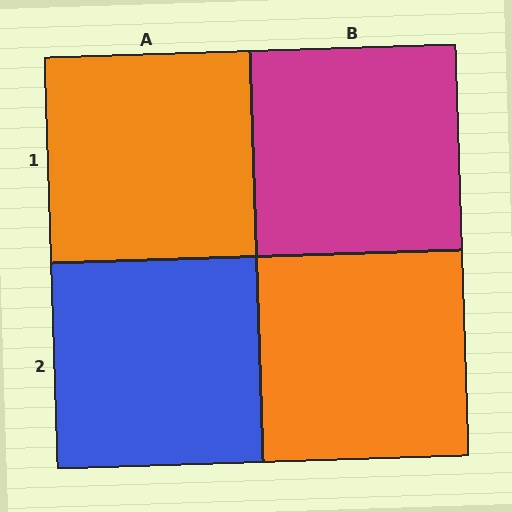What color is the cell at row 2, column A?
Blue.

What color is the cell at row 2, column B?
Orange.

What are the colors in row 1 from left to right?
Orange, magenta.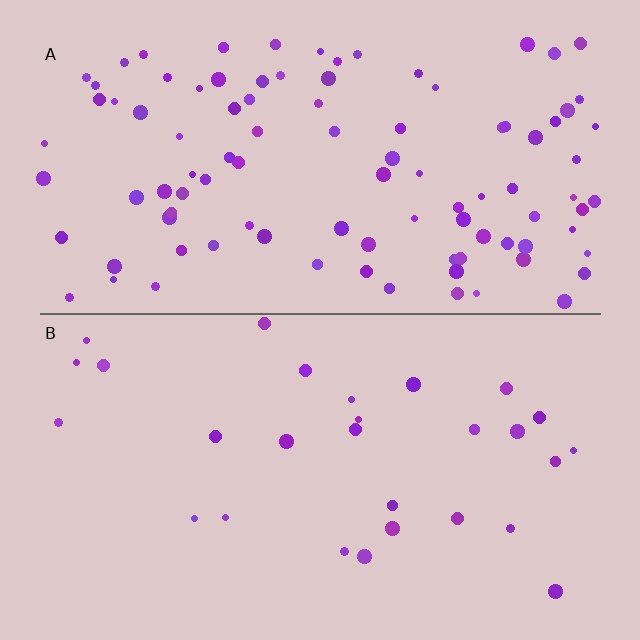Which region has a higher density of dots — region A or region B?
A (the top).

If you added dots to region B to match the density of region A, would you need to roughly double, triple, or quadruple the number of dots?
Approximately triple.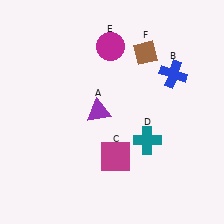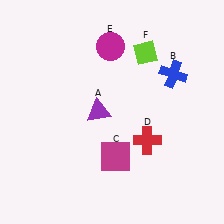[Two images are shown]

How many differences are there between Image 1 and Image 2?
There are 2 differences between the two images.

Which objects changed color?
D changed from teal to red. F changed from brown to lime.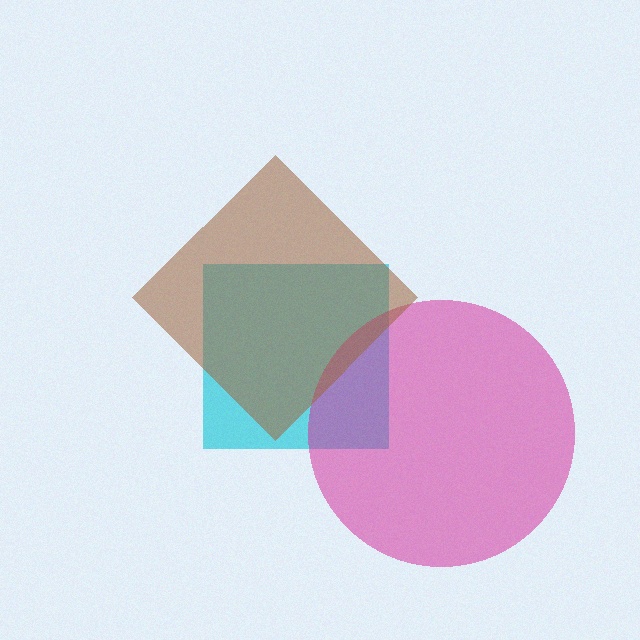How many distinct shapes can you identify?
There are 3 distinct shapes: a cyan square, a magenta circle, a brown diamond.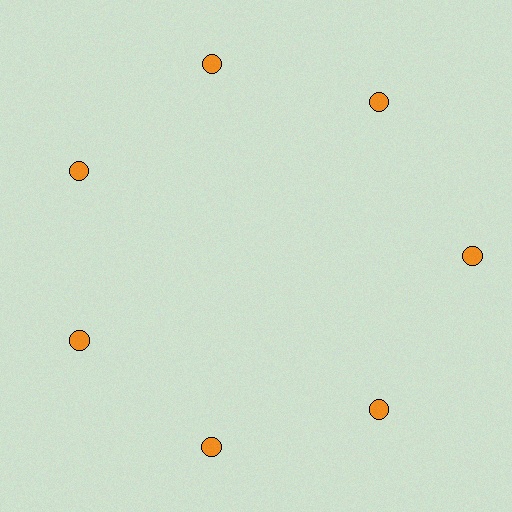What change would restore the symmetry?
The symmetry would be restored by moving it inward, back onto the ring so that all 7 circles sit at equal angles and equal distance from the center.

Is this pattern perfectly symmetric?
No. The 7 orange circles are arranged in a ring, but one element near the 3 o'clock position is pushed outward from the center, breaking the 7-fold rotational symmetry.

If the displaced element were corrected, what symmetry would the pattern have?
It would have 7-fold rotational symmetry — the pattern would map onto itself every 51 degrees.